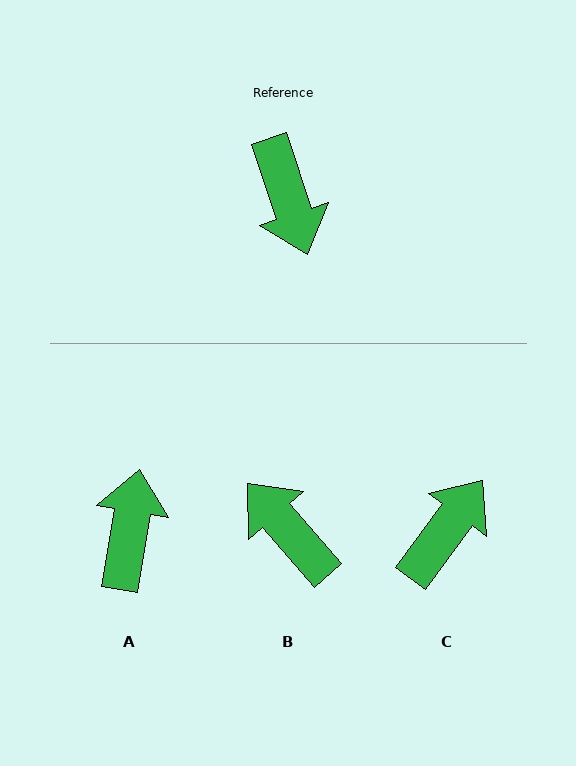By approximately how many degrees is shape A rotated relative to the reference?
Approximately 152 degrees counter-clockwise.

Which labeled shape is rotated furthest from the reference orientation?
B, about 157 degrees away.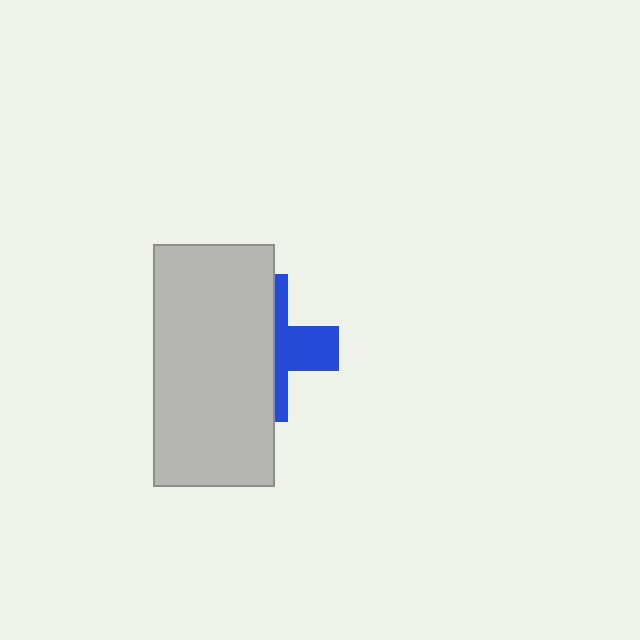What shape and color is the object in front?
The object in front is a light gray rectangle.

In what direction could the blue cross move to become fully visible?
The blue cross could move right. That would shift it out from behind the light gray rectangle entirely.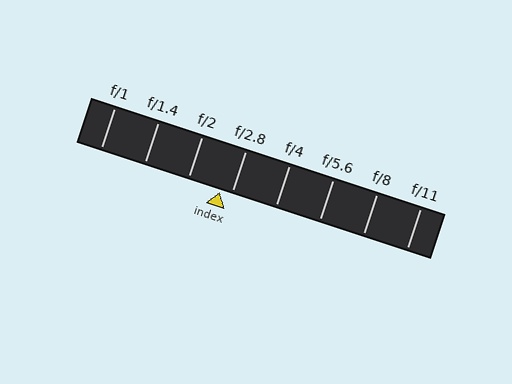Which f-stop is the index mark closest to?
The index mark is closest to f/2.8.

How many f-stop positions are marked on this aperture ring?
There are 8 f-stop positions marked.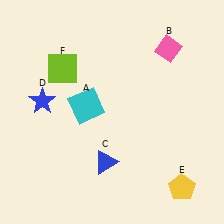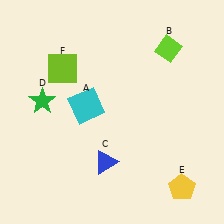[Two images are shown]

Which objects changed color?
B changed from pink to lime. D changed from blue to green.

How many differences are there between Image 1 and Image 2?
There are 2 differences between the two images.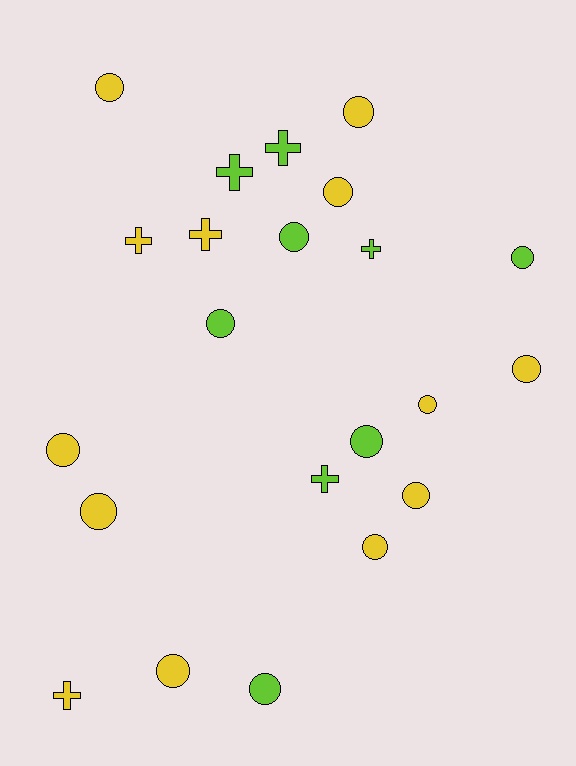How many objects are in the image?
There are 22 objects.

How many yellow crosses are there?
There are 3 yellow crosses.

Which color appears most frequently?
Yellow, with 13 objects.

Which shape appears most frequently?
Circle, with 15 objects.